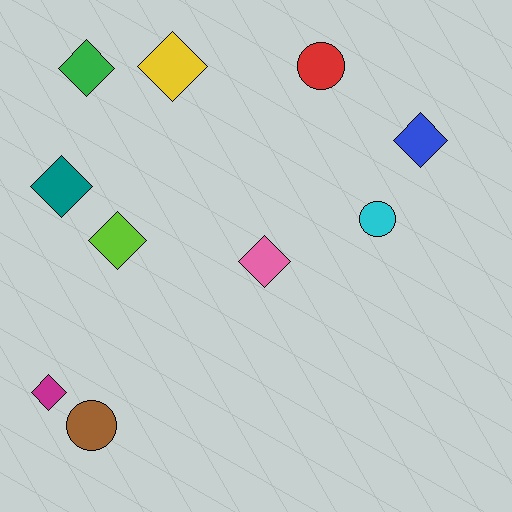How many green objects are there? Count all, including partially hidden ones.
There is 1 green object.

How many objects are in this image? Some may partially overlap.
There are 10 objects.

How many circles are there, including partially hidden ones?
There are 3 circles.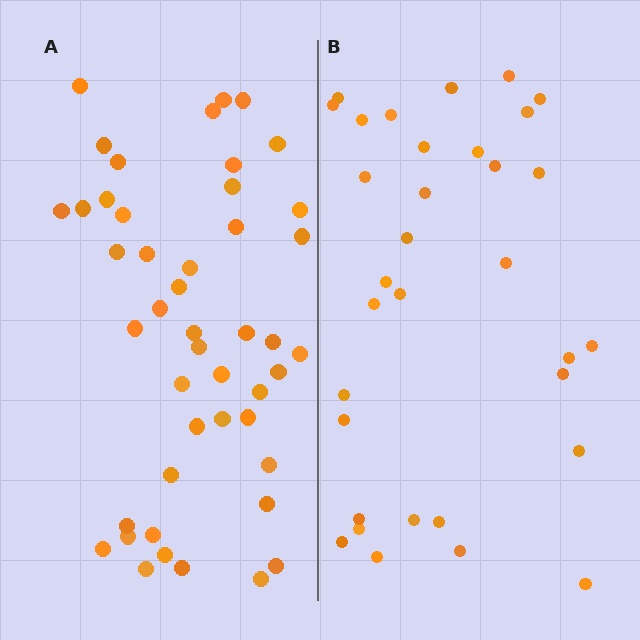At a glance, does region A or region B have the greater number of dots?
Region A (the left region) has more dots.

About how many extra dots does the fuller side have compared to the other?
Region A has approximately 15 more dots than region B.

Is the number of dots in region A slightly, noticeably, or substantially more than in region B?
Region A has noticeably more, but not dramatically so. The ratio is roughly 1.4 to 1.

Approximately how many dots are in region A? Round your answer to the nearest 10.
About 50 dots. (The exact count is 46, which rounds to 50.)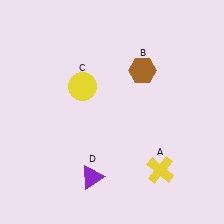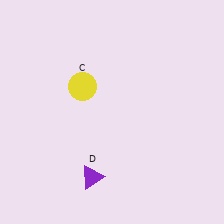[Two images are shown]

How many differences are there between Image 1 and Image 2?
There are 2 differences between the two images.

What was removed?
The yellow cross (A), the brown hexagon (B) were removed in Image 2.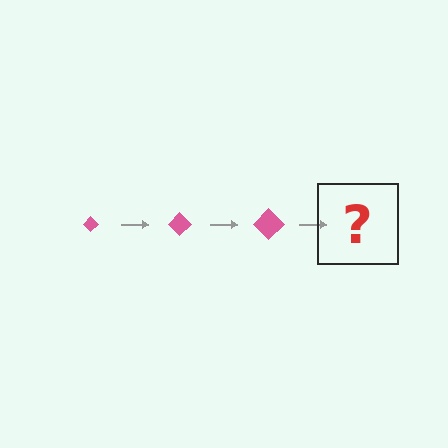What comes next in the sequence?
The next element should be a pink diamond, larger than the previous one.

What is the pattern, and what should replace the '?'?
The pattern is that the diamond gets progressively larger each step. The '?' should be a pink diamond, larger than the previous one.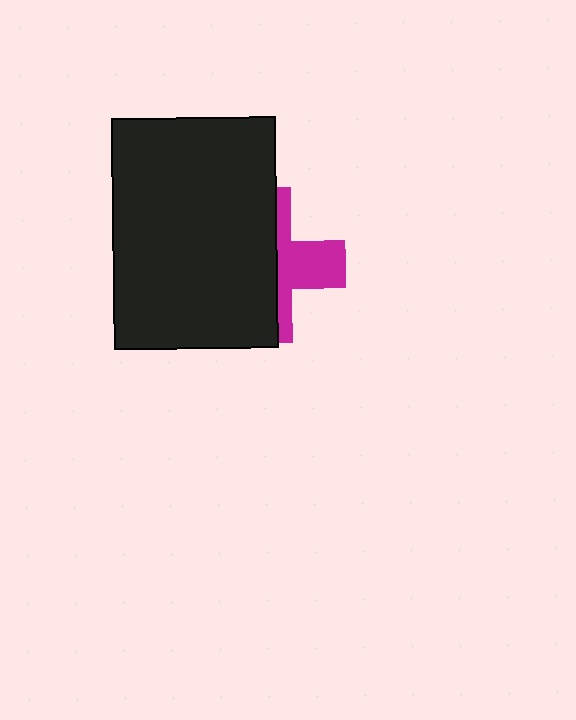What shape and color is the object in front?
The object in front is a black rectangle.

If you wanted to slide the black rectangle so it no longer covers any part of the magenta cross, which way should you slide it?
Slide it left — that is the most direct way to separate the two shapes.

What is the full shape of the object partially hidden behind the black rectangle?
The partially hidden object is a magenta cross.